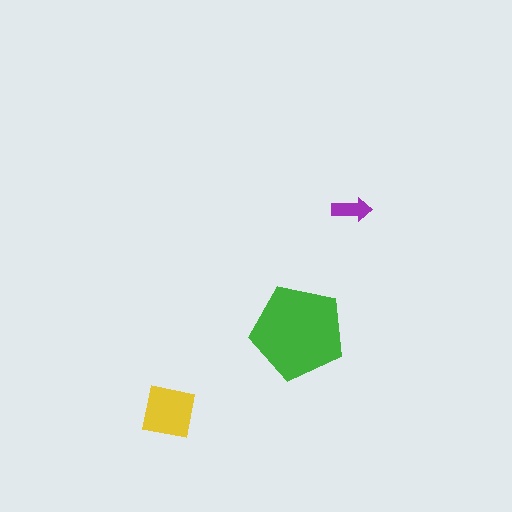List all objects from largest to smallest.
The green pentagon, the yellow square, the purple arrow.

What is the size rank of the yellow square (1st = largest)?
2nd.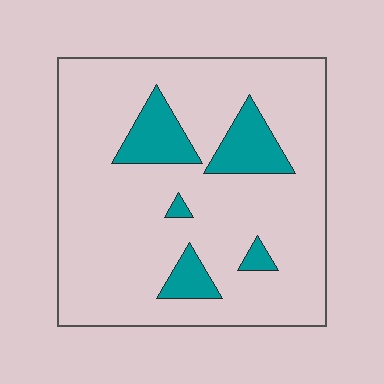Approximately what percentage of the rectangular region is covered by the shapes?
Approximately 15%.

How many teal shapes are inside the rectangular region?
5.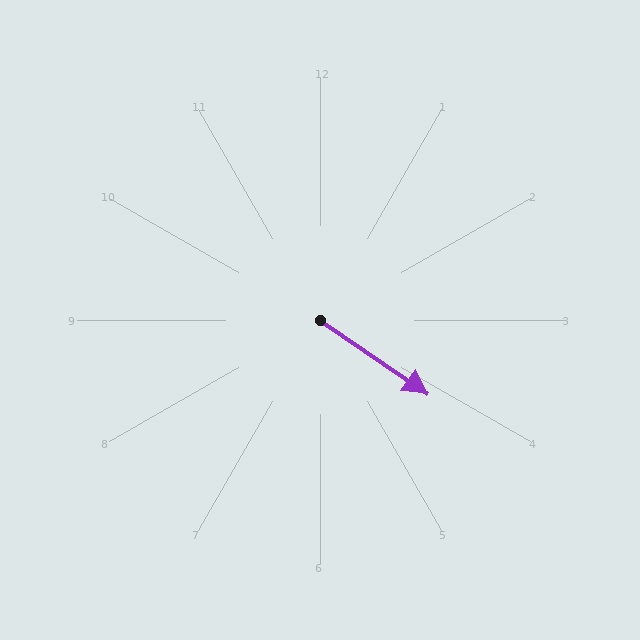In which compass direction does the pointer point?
Southeast.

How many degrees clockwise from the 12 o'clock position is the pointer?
Approximately 124 degrees.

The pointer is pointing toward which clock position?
Roughly 4 o'clock.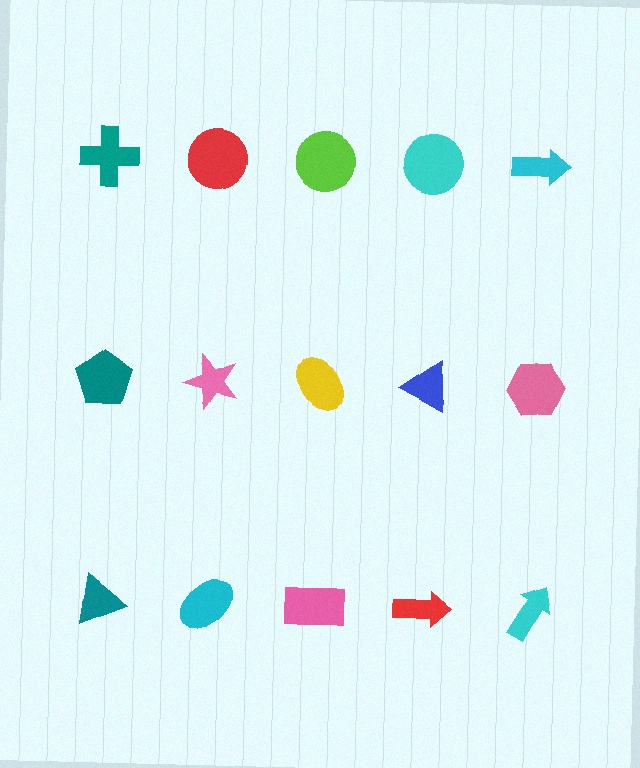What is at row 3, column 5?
A cyan arrow.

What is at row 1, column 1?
A teal cross.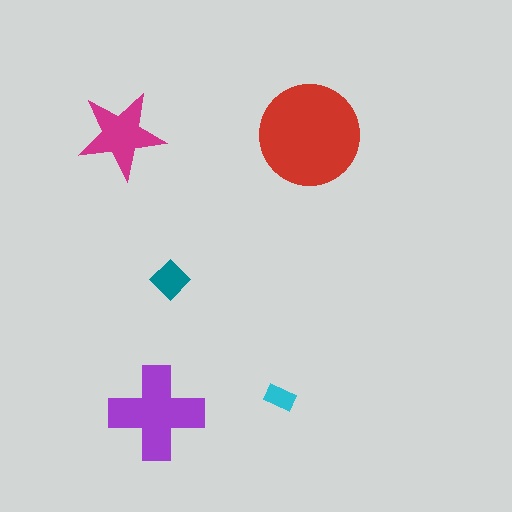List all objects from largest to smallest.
The red circle, the purple cross, the magenta star, the teal diamond, the cyan rectangle.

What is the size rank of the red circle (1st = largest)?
1st.